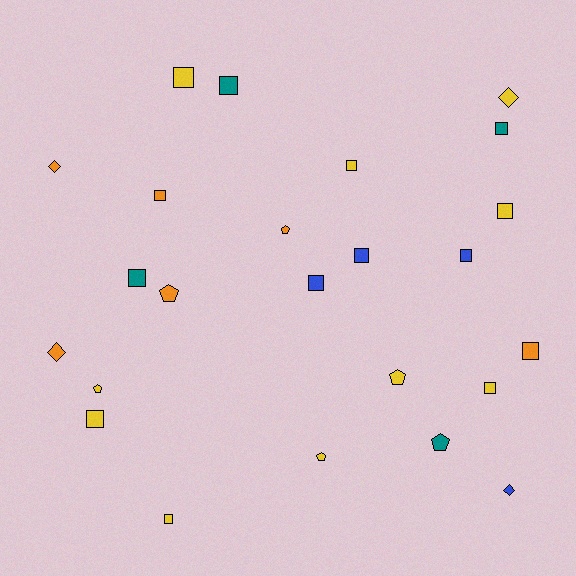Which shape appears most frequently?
Square, with 14 objects.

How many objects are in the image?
There are 24 objects.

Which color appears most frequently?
Yellow, with 10 objects.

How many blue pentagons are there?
There are no blue pentagons.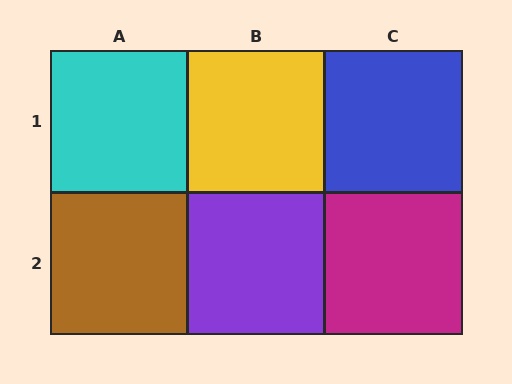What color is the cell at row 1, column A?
Cyan.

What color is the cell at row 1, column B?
Yellow.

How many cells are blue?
1 cell is blue.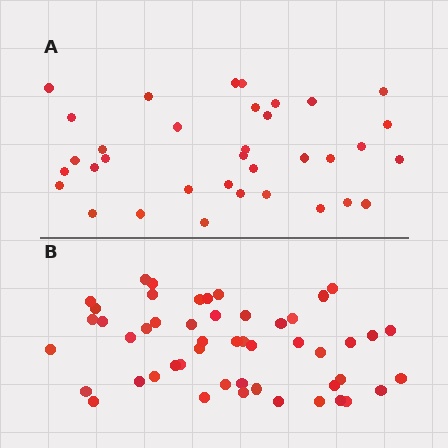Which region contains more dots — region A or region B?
Region B (the bottom region) has more dots.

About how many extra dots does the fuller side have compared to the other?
Region B has approximately 15 more dots than region A.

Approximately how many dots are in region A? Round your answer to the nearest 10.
About 40 dots. (The exact count is 35, which rounds to 40.)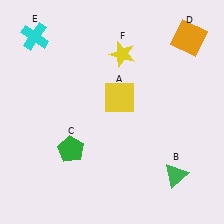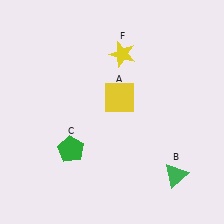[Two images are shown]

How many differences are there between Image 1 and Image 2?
There are 2 differences between the two images.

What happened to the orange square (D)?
The orange square (D) was removed in Image 2. It was in the top-right area of Image 1.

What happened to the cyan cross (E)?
The cyan cross (E) was removed in Image 2. It was in the top-left area of Image 1.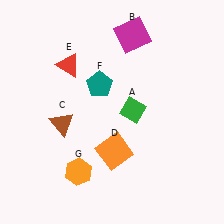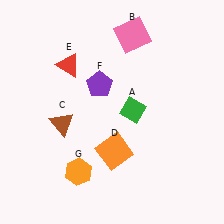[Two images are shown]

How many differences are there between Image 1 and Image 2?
There are 2 differences between the two images.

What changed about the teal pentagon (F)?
In Image 1, F is teal. In Image 2, it changed to purple.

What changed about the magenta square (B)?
In Image 1, B is magenta. In Image 2, it changed to pink.